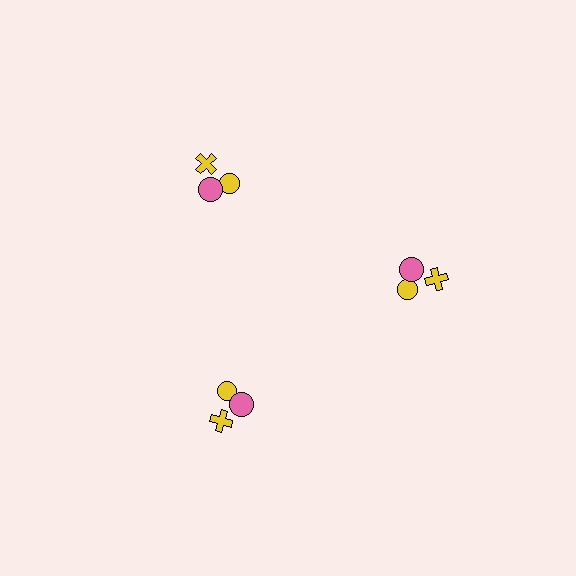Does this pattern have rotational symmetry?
Yes, this pattern has 3-fold rotational symmetry. It looks the same after rotating 120 degrees around the center.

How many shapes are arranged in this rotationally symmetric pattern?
There are 9 shapes, arranged in 3 groups of 3.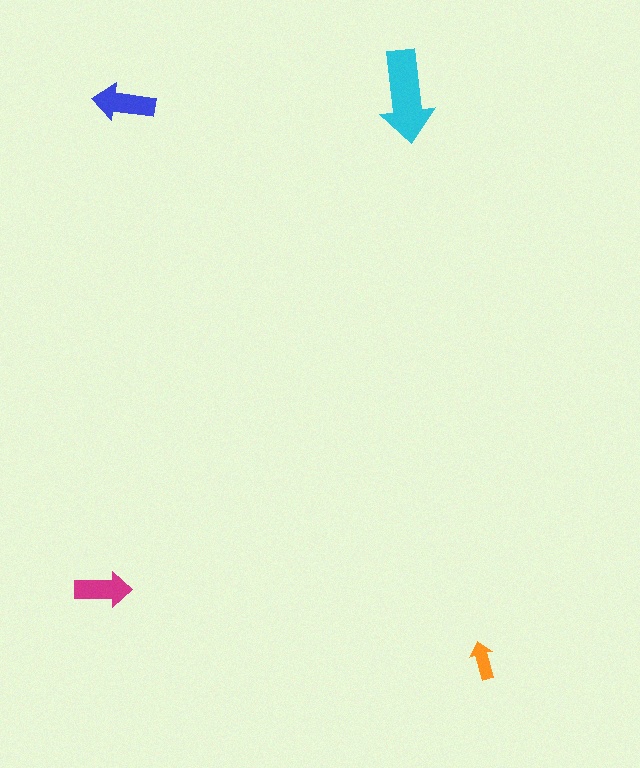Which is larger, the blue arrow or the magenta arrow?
The blue one.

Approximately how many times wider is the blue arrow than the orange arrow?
About 1.5 times wider.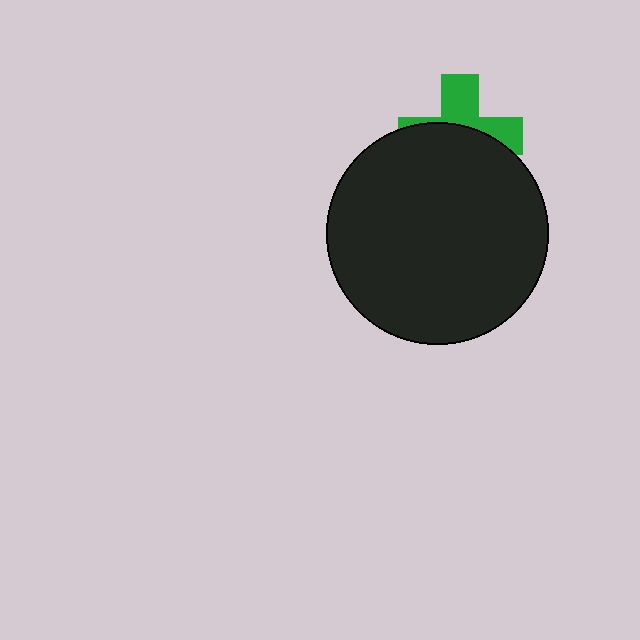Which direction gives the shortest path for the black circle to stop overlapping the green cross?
Moving down gives the shortest separation.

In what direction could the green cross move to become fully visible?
The green cross could move up. That would shift it out from behind the black circle entirely.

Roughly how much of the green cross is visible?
A small part of it is visible (roughly 42%).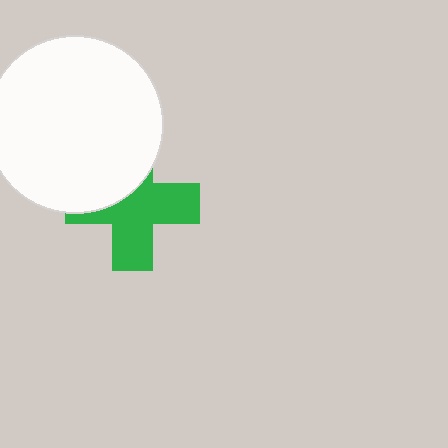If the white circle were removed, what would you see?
You would see the complete green cross.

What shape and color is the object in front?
The object in front is a white circle.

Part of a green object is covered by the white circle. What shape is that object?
It is a cross.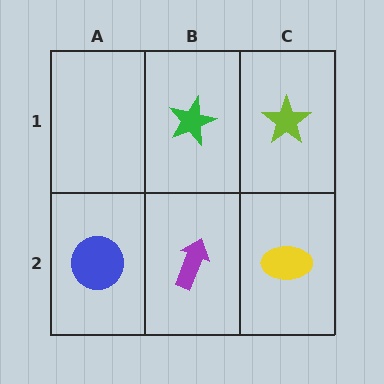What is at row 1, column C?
A lime star.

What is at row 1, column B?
A green star.